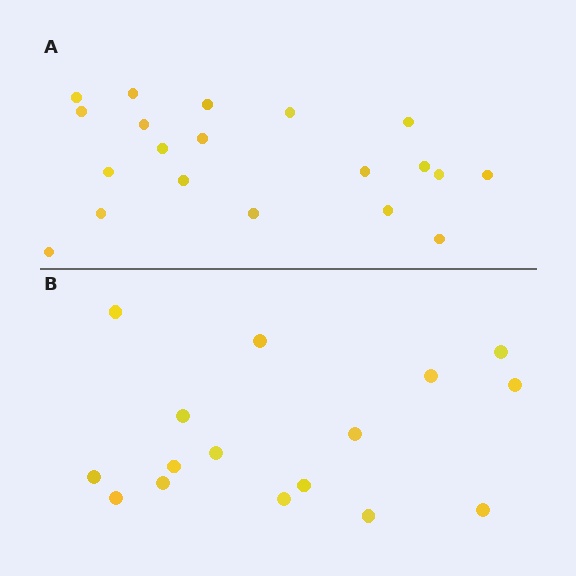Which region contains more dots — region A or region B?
Region A (the top region) has more dots.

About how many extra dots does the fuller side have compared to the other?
Region A has about 4 more dots than region B.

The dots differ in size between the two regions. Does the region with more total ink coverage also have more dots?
No. Region B has more total ink coverage because its dots are larger, but region A actually contains more individual dots. Total area can be misleading — the number of items is what matters here.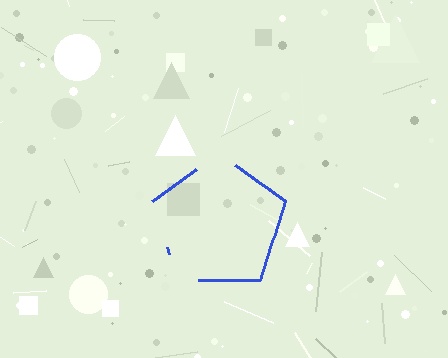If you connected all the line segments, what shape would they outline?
They would outline a pentagon.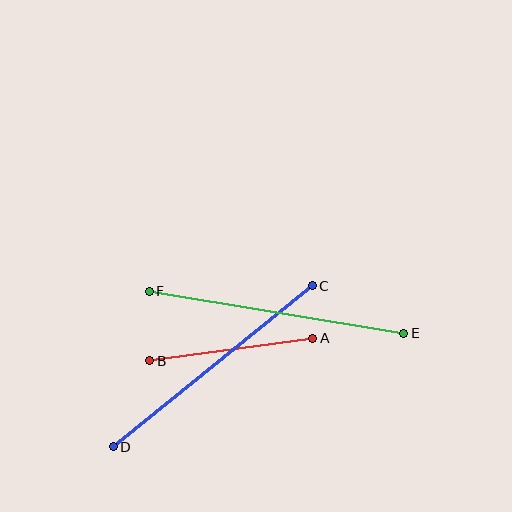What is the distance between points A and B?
The distance is approximately 165 pixels.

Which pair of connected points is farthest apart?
Points E and F are farthest apart.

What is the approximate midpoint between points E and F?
The midpoint is at approximately (276, 312) pixels.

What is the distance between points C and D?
The distance is approximately 256 pixels.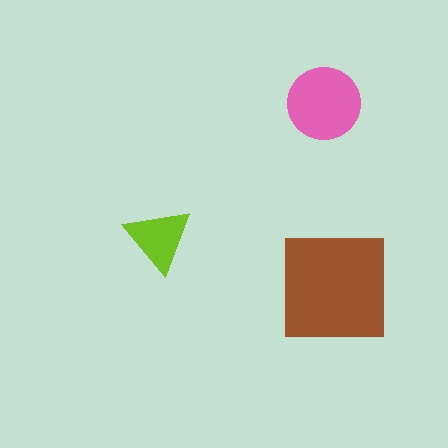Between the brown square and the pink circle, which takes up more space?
The brown square.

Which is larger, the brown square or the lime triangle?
The brown square.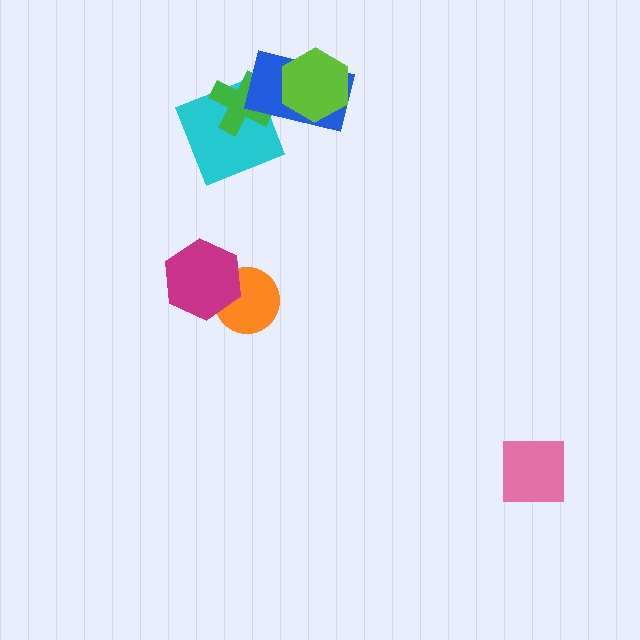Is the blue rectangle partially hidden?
Yes, it is partially covered by another shape.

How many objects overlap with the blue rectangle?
3 objects overlap with the blue rectangle.